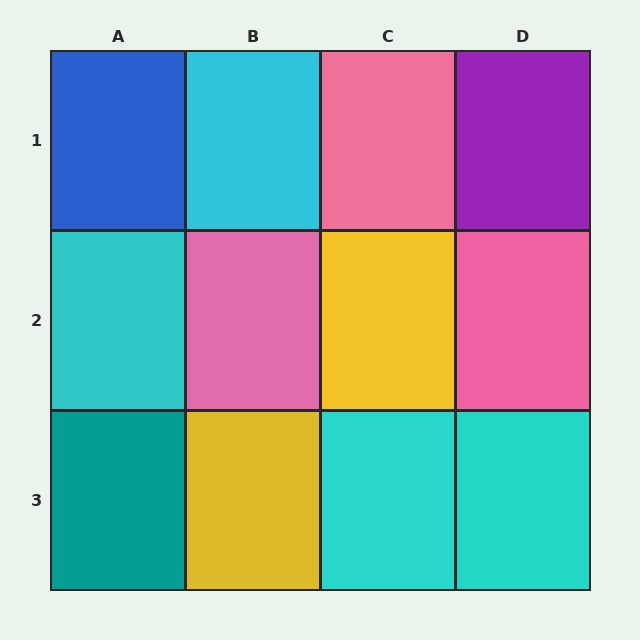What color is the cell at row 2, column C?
Yellow.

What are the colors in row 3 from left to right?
Teal, yellow, cyan, cyan.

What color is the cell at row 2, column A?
Cyan.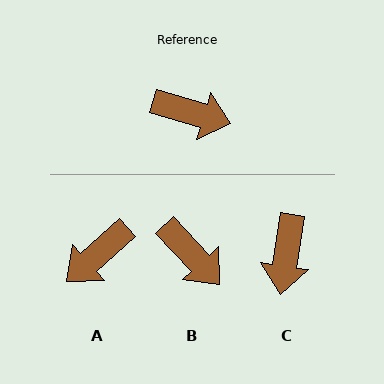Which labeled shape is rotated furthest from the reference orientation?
A, about 123 degrees away.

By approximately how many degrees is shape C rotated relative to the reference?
Approximately 82 degrees clockwise.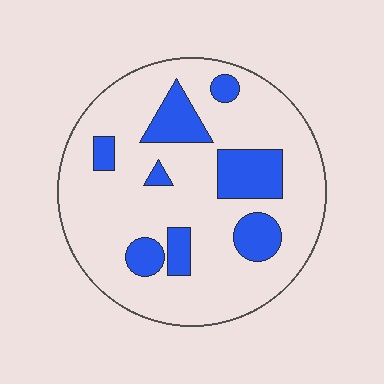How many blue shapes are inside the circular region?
8.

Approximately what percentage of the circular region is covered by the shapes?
Approximately 20%.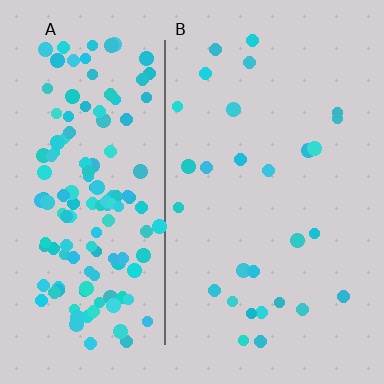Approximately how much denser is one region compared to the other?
Approximately 5.2× — region A over region B.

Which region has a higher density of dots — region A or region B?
A (the left).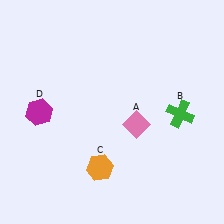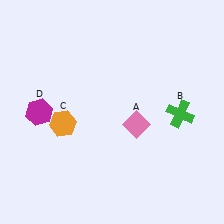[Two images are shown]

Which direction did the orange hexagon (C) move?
The orange hexagon (C) moved up.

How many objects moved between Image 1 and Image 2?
1 object moved between the two images.